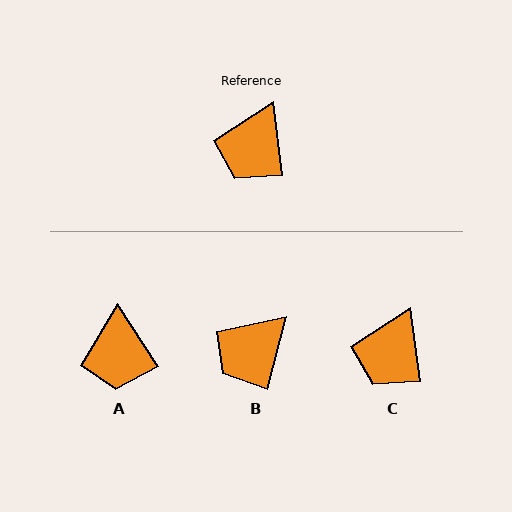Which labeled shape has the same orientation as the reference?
C.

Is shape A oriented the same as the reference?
No, it is off by about 26 degrees.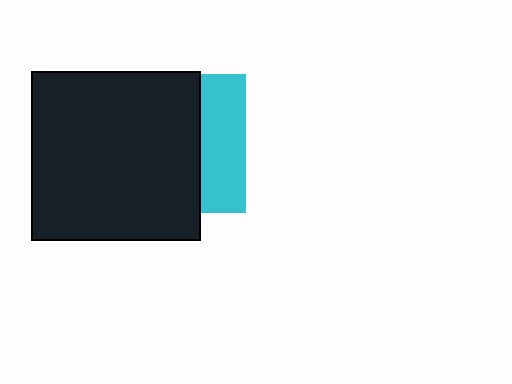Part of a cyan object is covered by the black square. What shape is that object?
It is a square.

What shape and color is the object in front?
The object in front is a black square.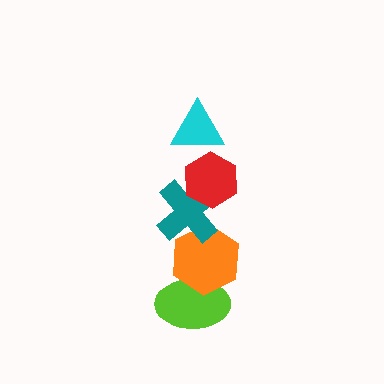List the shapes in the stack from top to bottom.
From top to bottom: the cyan triangle, the red hexagon, the teal cross, the orange hexagon, the lime ellipse.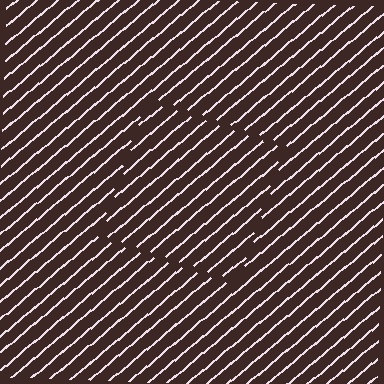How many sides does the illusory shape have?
4 sides — the line-ends trace a square.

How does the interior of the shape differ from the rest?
The interior of the shape contains the same grating, shifted by half a period — the contour is defined by the phase discontinuity where line-ends from the inner and outer gratings abut.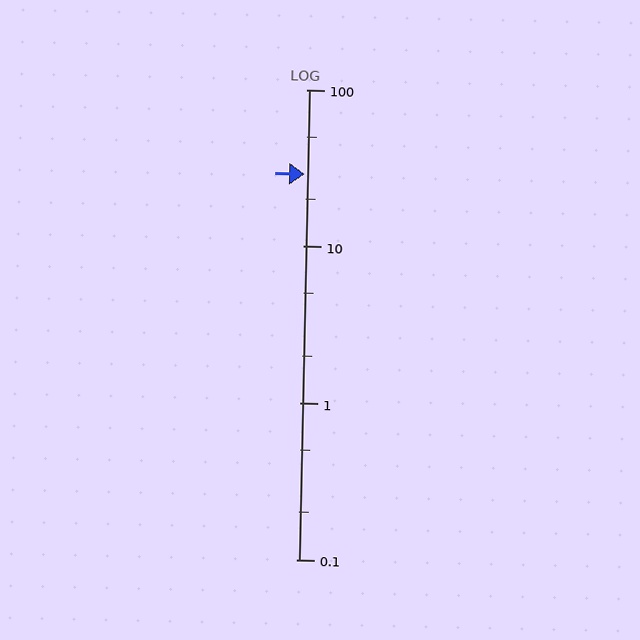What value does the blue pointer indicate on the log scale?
The pointer indicates approximately 29.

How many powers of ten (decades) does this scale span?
The scale spans 3 decades, from 0.1 to 100.